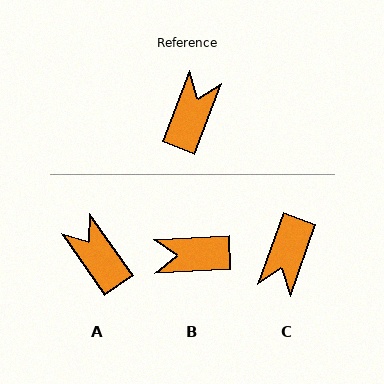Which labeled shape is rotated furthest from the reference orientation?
C, about 179 degrees away.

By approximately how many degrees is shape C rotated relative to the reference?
Approximately 179 degrees clockwise.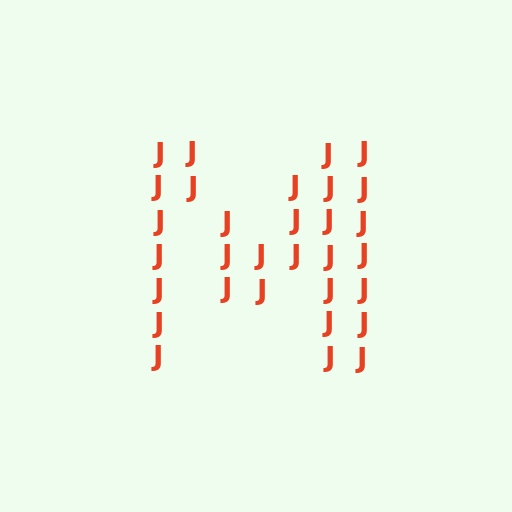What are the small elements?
The small elements are letter J's.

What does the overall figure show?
The overall figure shows the letter M.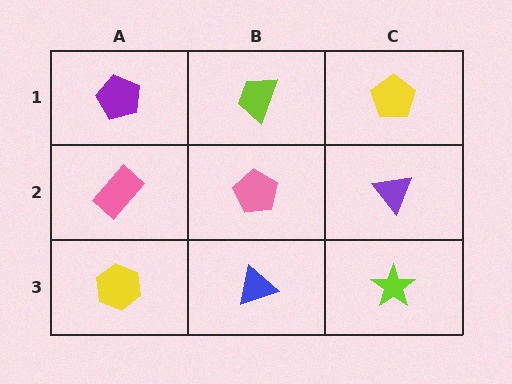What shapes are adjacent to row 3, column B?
A pink pentagon (row 2, column B), a yellow hexagon (row 3, column A), a lime star (row 3, column C).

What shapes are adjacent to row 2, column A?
A purple pentagon (row 1, column A), a yellow hexagon (row 3, column A), a pink pentagon (row 2, column B).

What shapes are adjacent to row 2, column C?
A yellow pentagon (row 1, column C), a lime star (row 3, column C), a pink pentagon (row 2, column B).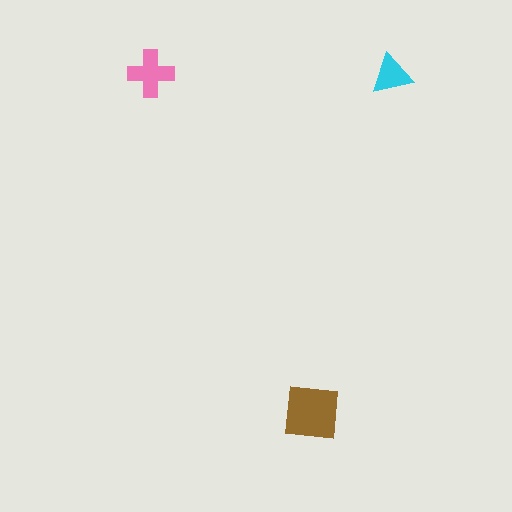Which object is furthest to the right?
The cyan triangle is rightmost.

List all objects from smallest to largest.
The cyan triangle, the pink cross, the brown square.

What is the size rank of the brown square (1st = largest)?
1st.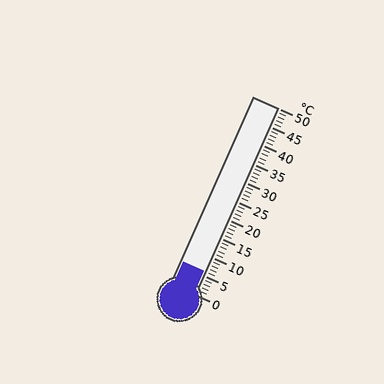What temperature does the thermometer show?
The thermometer shows approximately 6°C.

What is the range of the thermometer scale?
The thermometer scale ranges from 0°C to 50°C.